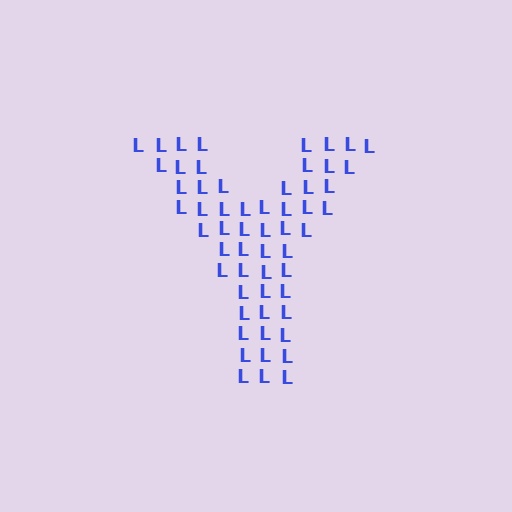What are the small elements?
The small elements are letter L's.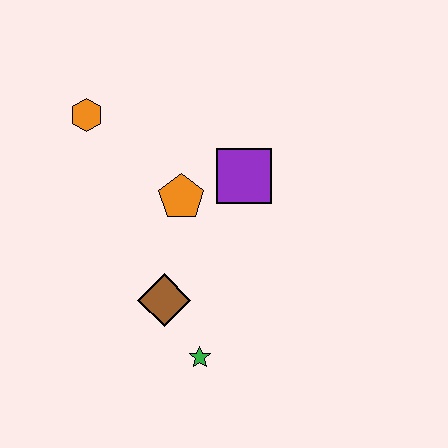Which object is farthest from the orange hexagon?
The green star is farthest from the orange hexagon.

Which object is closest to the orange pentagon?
The purple square is closest to the orange pentagon.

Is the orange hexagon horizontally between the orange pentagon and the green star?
No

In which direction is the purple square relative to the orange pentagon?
The purple square is to the right of the orange pentagon.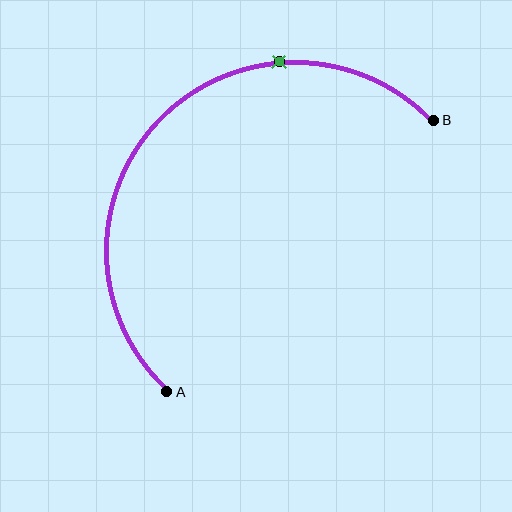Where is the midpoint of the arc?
The arc midpoint is the point on the curve farthest from the straight line joining A and B. It sits above and to the left of that line.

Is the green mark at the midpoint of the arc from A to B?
No. The green mark lies on the arc but is closer to endpoint B. The arc midpoint would be at the point on the curve equidistant along the arc from both A and B.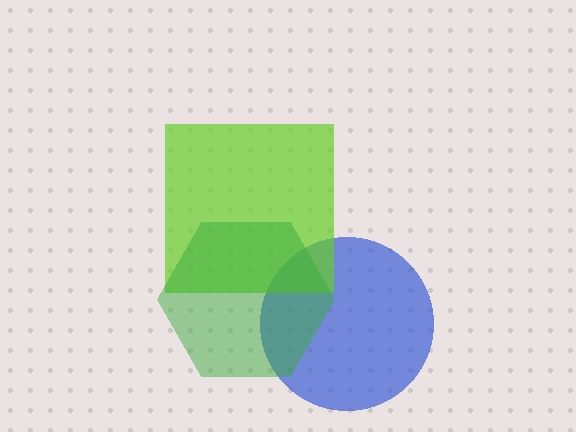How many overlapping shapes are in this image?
There are 3 overlapping shapes in the image.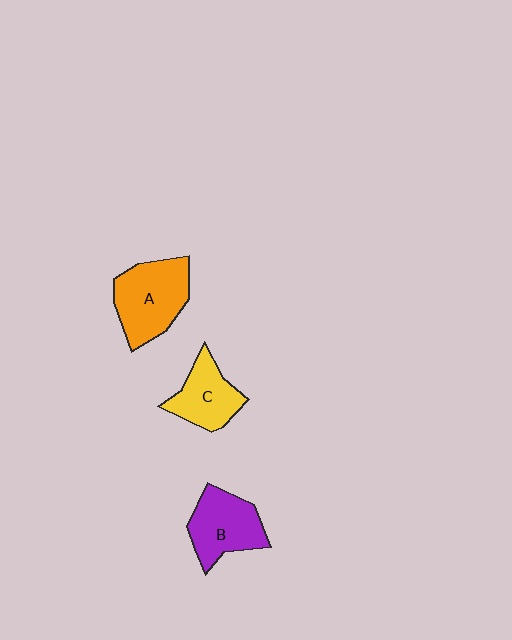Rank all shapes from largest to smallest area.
From largest to smallest: A (orange), B (purple), C (yellow).